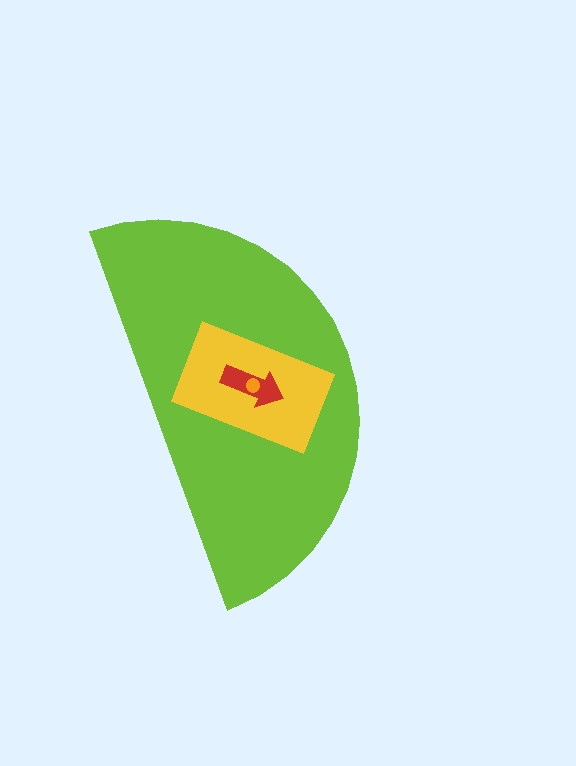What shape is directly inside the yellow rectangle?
The red arrow.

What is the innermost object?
The orange circle.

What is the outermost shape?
The lime semicircle.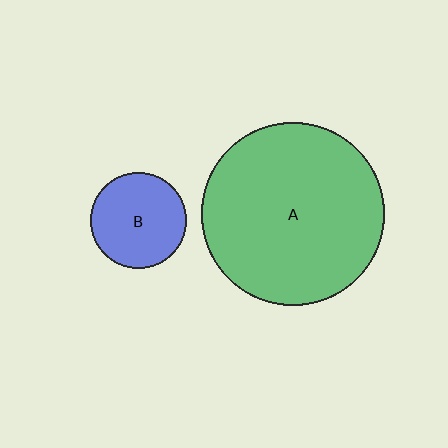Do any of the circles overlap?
No, none of the circles overlap.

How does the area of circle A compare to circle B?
Approximately 3.7 times.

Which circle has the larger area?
Circle A (green).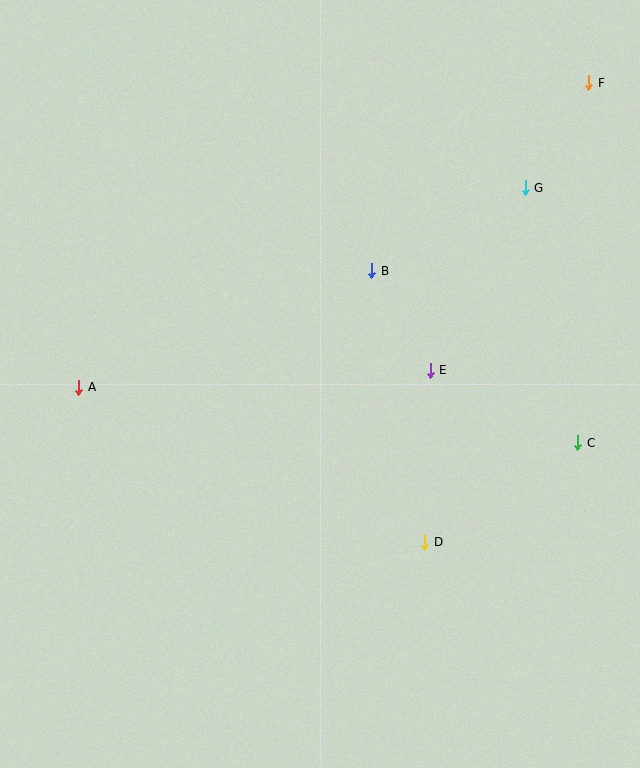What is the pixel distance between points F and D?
The distance between F and D is 488 pixels.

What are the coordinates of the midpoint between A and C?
The midpoint between A and C is at (328, 415).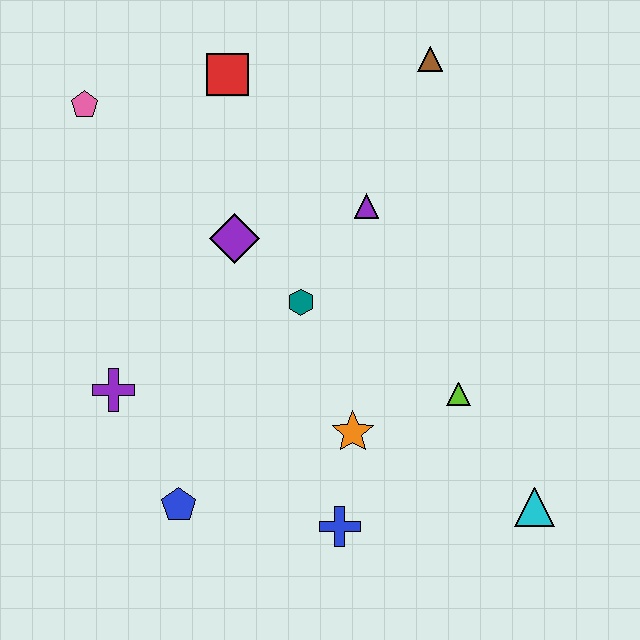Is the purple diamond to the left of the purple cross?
No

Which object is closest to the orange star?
The blue cross is closest to the orange star.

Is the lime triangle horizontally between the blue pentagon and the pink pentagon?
No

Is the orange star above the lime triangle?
No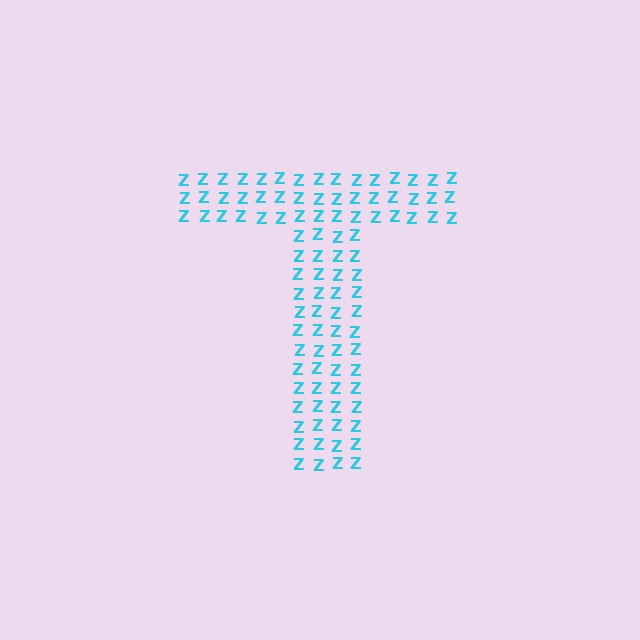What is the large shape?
The large shape is the letter T.